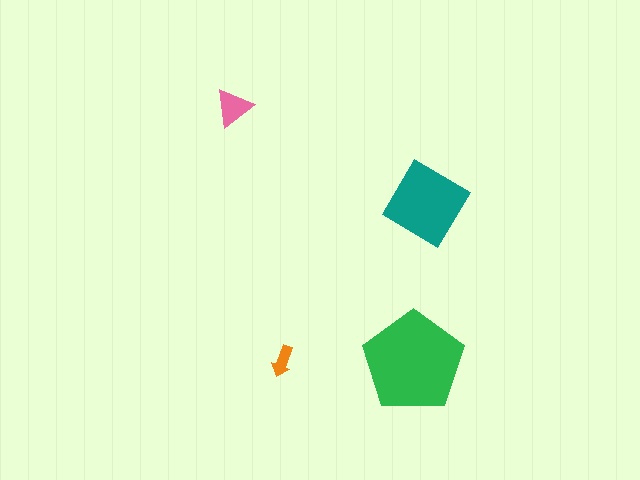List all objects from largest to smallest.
The green pentagon, the teal diamond, the pink triangle, the orange arrow.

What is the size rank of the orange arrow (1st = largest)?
4th.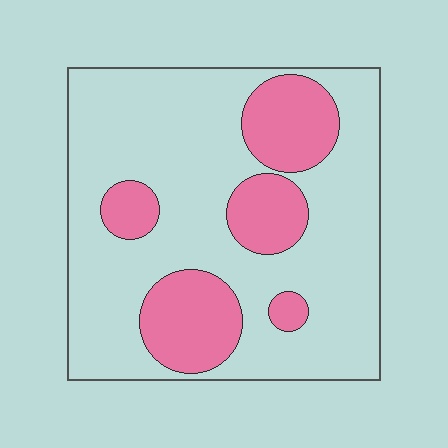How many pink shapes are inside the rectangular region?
5.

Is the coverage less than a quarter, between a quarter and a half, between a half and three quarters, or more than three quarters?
Between a quarter and a half.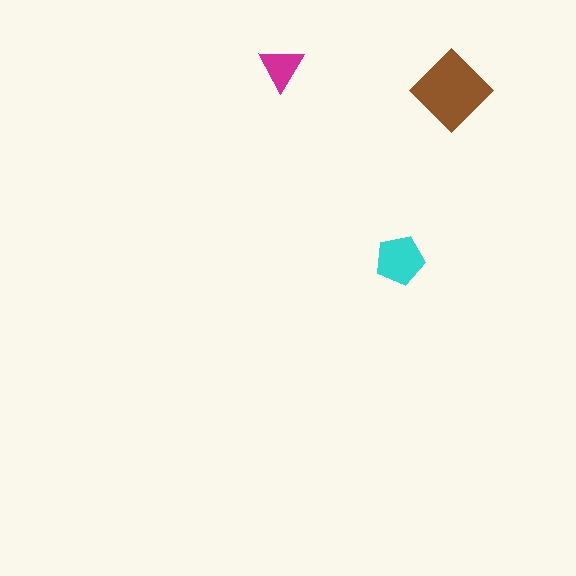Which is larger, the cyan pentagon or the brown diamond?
The brown diamond.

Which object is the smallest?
The magenta triangle.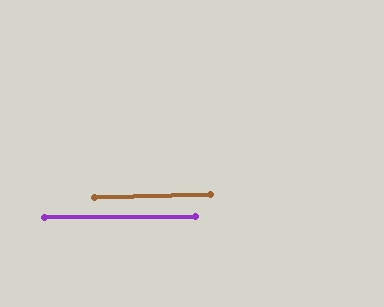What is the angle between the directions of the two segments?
Approximately 1 degree.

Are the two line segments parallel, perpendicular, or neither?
Parallel — their directions differ by only 1.2°.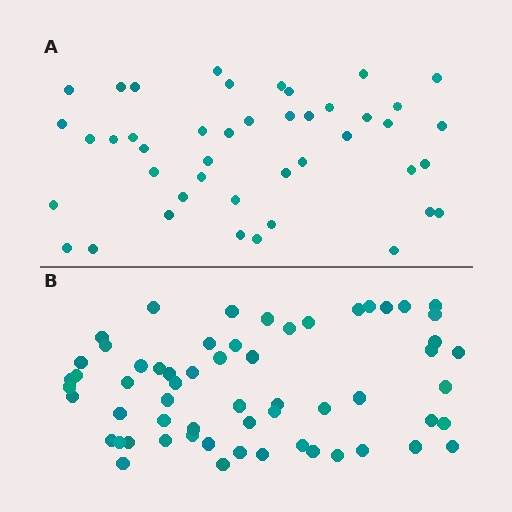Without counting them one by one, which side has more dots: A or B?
Region B (the bottom region) has more dots.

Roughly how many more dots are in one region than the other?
Region B has approximately 15 more dots than region A.